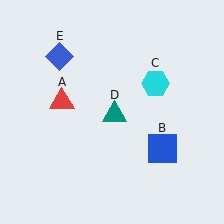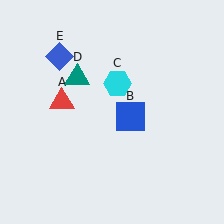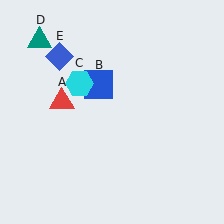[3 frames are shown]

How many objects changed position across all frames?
3 objects changed position: blue square (object B), cyan hexagon (object C), teal triangle (object D).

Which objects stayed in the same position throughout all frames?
Red triangle (object A) and blue diamond (object E) remained stationary.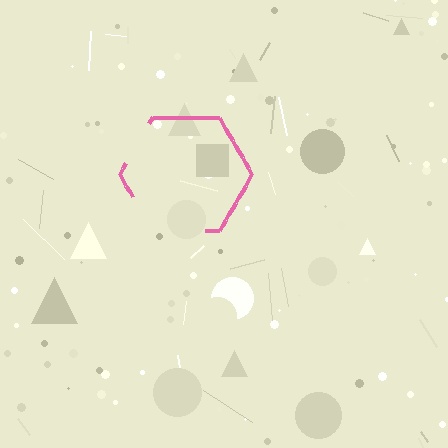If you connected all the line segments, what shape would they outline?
They would outline a hexagon.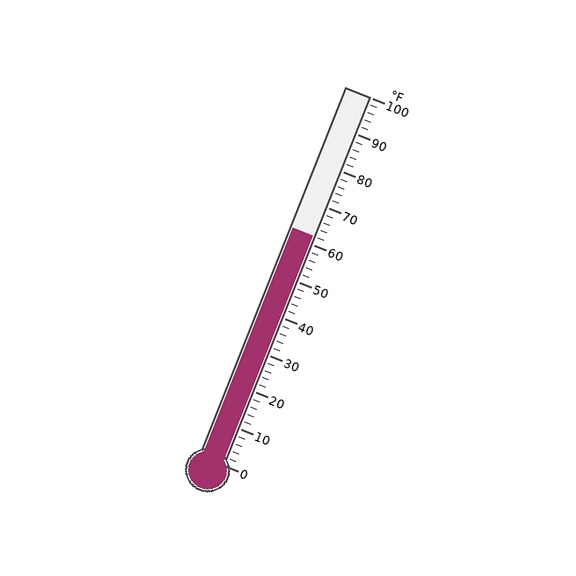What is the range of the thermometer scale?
The thermometer scale ranges from 0°F to 100°F.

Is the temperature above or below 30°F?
The temperature is above 30°F.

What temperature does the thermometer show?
The thermometer shows approximately 62°F.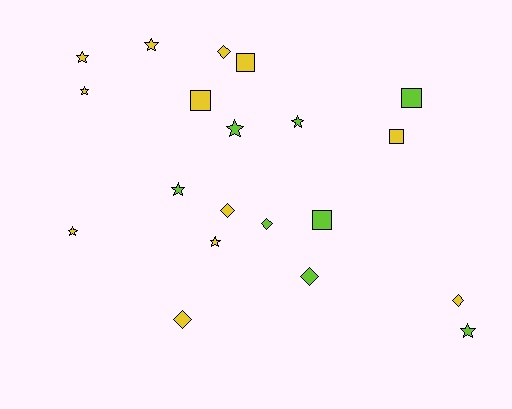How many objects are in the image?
There are 20 objects.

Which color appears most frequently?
Yellow, with 12 objects.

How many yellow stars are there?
There are 5 yellow stars.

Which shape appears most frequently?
Star, with 9 objects.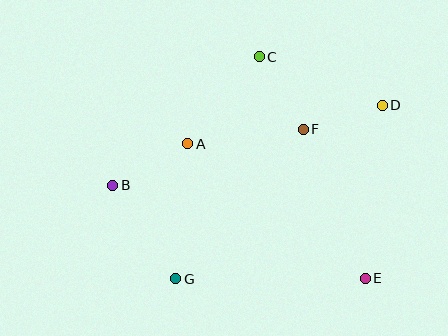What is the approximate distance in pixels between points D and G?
The distance between D and G is approximately 270 pixels.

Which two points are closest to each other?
Points D and F are closest to each other.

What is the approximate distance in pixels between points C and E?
The distance between C and E is approximately 245 pixels.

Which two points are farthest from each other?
Points B and D are farthest from each other.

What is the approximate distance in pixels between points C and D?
The distance between C and D is approximately 132 pixels.